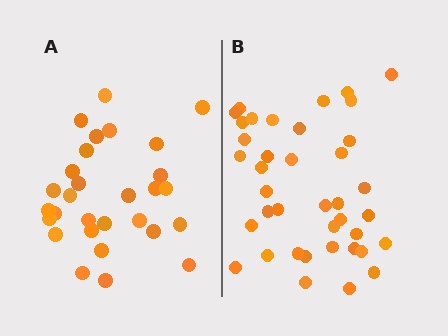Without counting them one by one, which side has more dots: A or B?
Region B (the right region) has more dots.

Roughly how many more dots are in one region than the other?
Region B has roughly 10 or so more dots than region A.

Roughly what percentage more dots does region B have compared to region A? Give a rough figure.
About 35% more.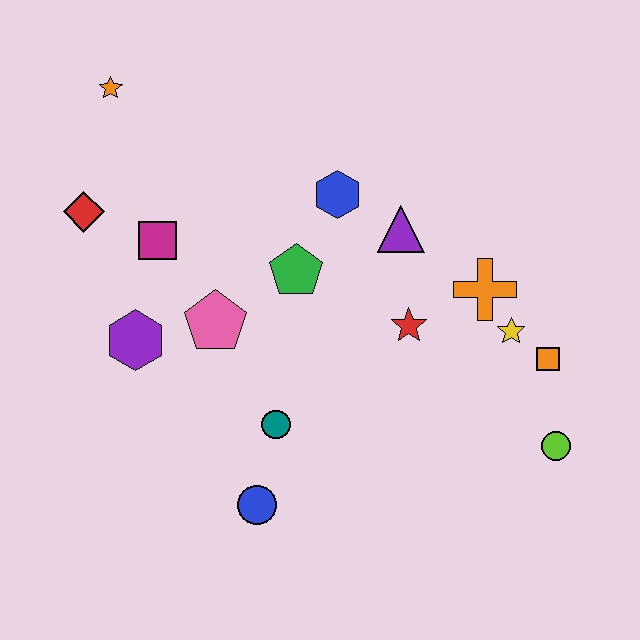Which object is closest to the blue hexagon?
The purple triangle is closest to the blue hexagon.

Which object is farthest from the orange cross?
The orange star is farthest from the orange cross.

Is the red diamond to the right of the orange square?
No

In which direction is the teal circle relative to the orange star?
The teal circle is below the orange star.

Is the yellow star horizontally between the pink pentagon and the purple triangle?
No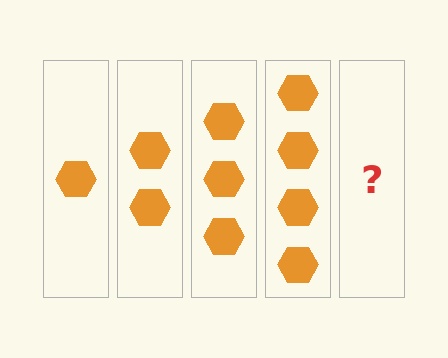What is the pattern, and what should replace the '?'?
The pattern is that each step adds one more hexagon. The '?' should be 5 hexagons.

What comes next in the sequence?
The next element should be 5 hexagons.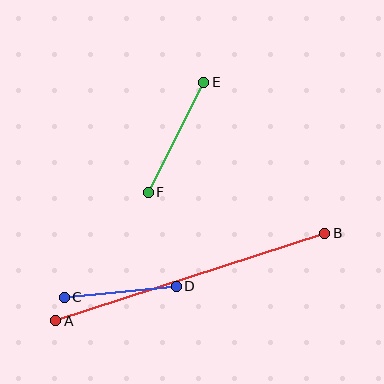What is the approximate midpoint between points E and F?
The midpoint is at approximately (176, 137) pixels.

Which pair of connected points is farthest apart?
Points A and B are farthest apart.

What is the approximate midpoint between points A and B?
The midpoint is at approximately (190, 277) pixels.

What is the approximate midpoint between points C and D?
The midpoint is at approximately (120, 292) pixels.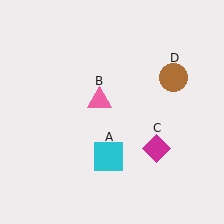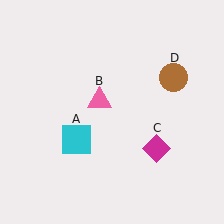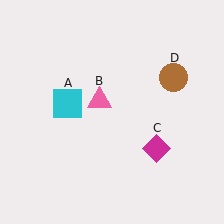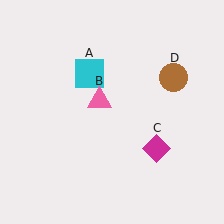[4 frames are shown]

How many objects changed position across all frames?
1 object changed position: cyan square (object A).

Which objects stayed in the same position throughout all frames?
Pink triangle (object B) and magenta diamond (object C) and brown circle (object D) remained stationary.